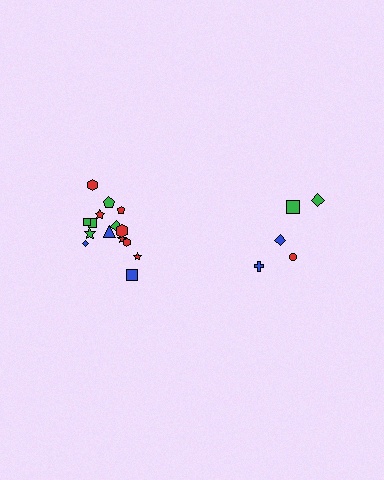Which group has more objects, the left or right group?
The left group.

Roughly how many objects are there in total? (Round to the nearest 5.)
Roughly 20 objects in total.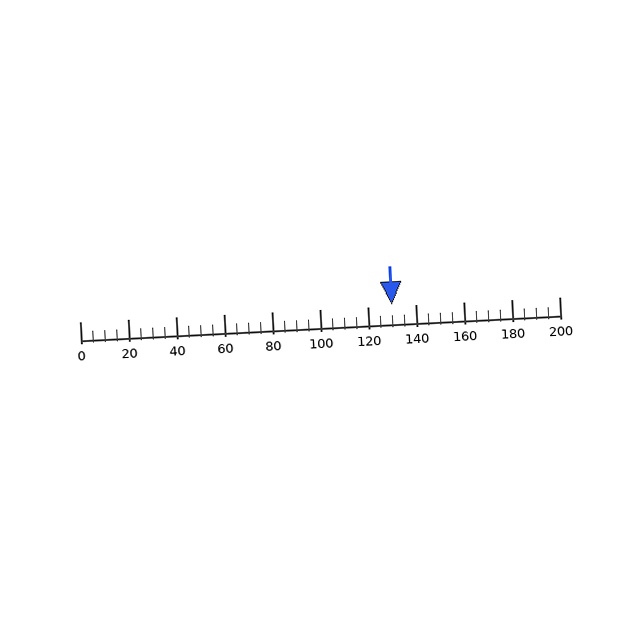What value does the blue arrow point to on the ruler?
The blue arrow points to approximately 130.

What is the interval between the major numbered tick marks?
The major tick marks are spaced 20 units apart.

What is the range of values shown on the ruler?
The ruler shows values from 0 to 200.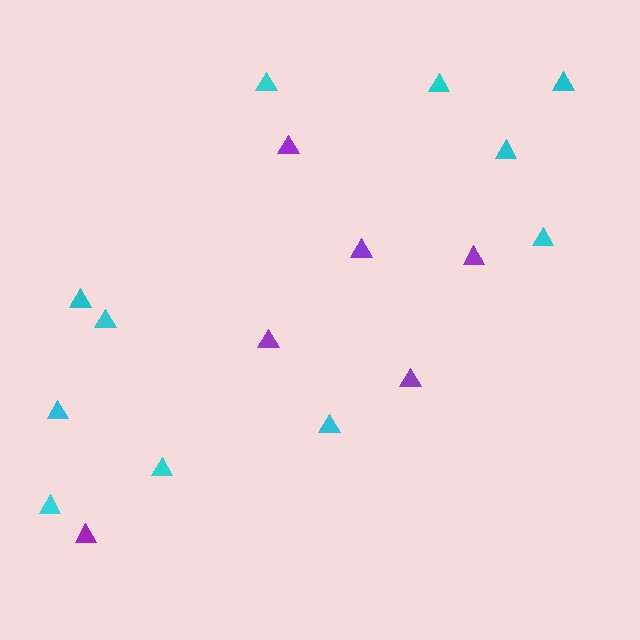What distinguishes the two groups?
There are 2 groups: one group of cyan triangles (11) and one group of purple triangles (6).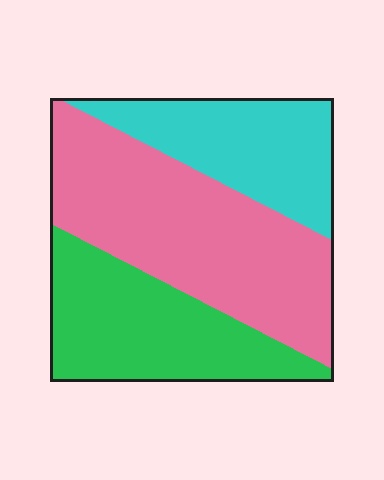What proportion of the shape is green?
Green takes up about one third (1/3) of the shape.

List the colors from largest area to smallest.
From largest to smallest: pink, green, cyan.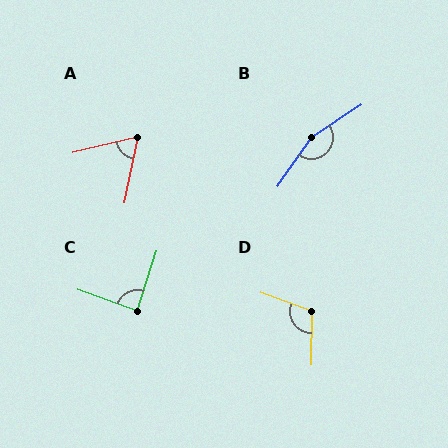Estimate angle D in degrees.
Approximately 110 degrees.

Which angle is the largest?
B, at approximately 159 degrees.